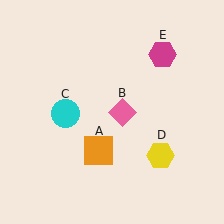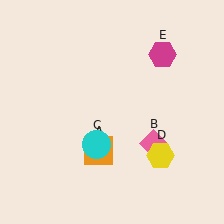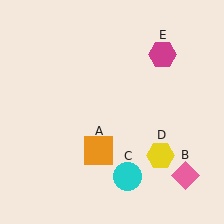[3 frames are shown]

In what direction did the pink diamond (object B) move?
The pink diamond (object B) moved down and to the right.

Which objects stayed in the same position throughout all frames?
Orange square (object A) and yellow hexagon (object D) and magenta hexagon (object E) remained stationary.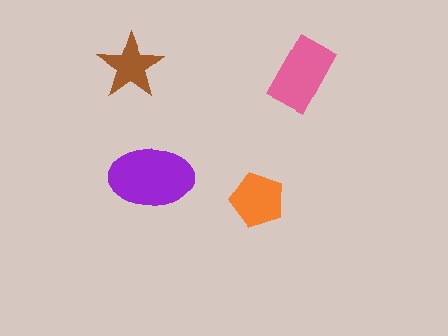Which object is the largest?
The purple ellipse.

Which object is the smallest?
The brown star.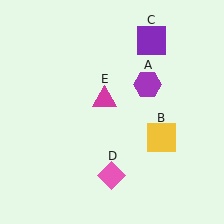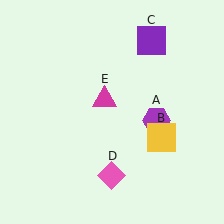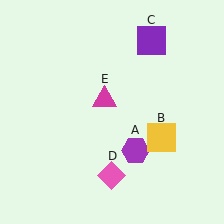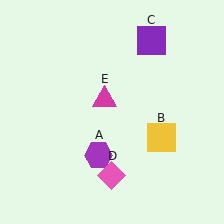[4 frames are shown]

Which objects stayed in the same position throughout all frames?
Yellow square (object B) and purple square (object C) and pink diamond (object D) and magenta triangle (object E) remained stationary.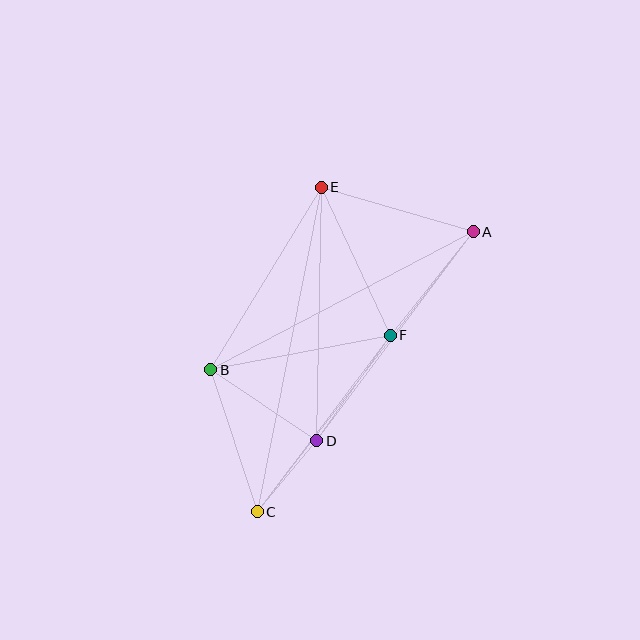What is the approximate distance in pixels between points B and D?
The distance between B and D is approximately 128 pixels.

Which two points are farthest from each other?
Points A and C are farthest from each other.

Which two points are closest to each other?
Points C and D are closest to each other.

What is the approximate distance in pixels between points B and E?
The distance between B and E is approximately 213 pixels.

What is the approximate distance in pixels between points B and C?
The distance between B and C is approximately 150 pixels.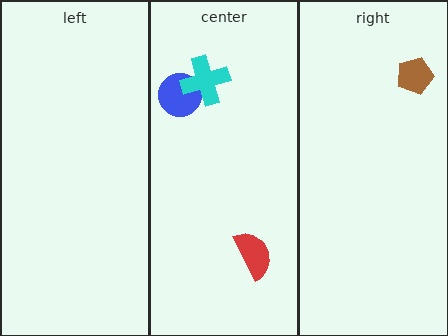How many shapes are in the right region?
1.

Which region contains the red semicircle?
The center region.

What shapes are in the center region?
The blue circle, the cyan cross, the red semicircle.